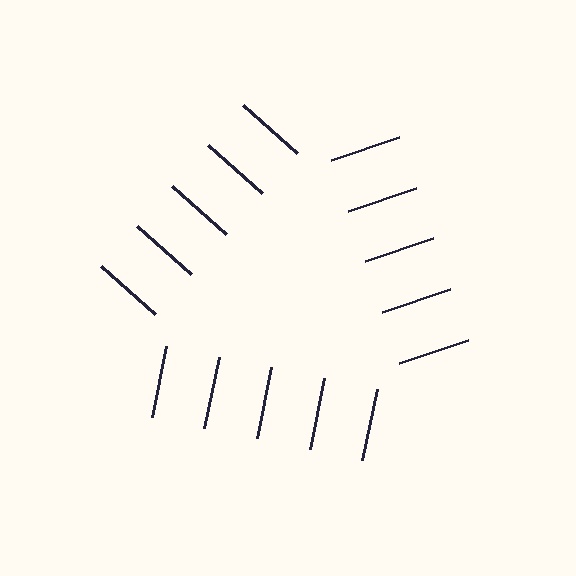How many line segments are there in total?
15 — 5 along each of the 3 edges.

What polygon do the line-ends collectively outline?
An illusory triangle — the line segments terminate on its edges but no continuous stroke is drawn.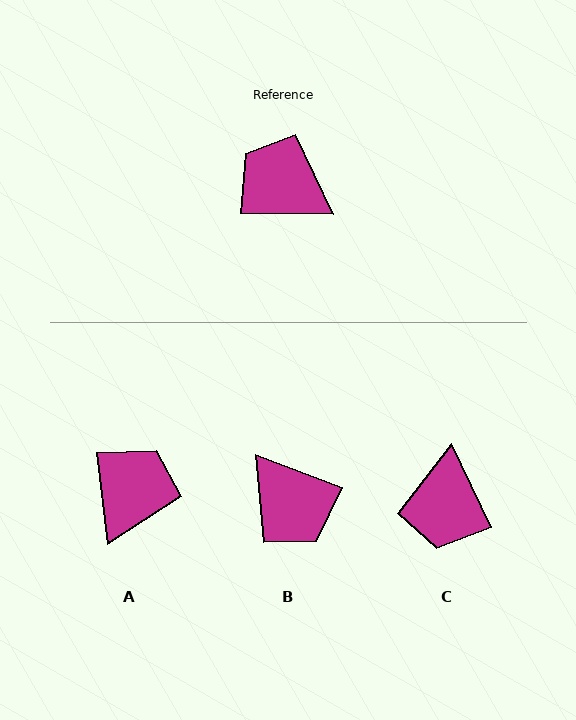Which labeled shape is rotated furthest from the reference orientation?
B, about 160 degrees away.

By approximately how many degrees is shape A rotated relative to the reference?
Approximately 83 degrees clockwise.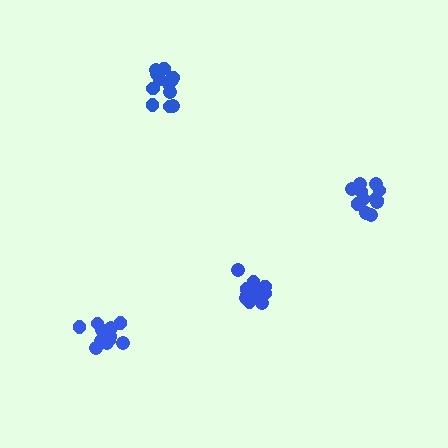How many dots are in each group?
Group 1: 12 dots, Group 2: 12 dots, Group 3: 13 dots, Group 4: 16 dots (53 total).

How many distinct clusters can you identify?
There are 4 distinct clusters.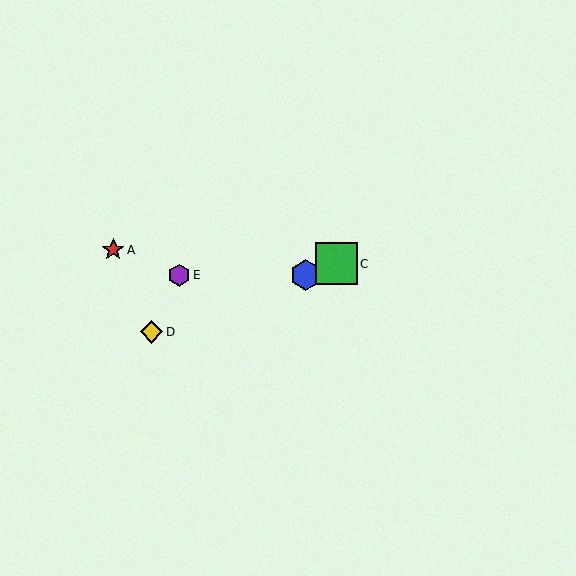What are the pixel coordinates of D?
Object D is at (151, 332).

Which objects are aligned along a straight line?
Objects B, C, D are aligned along a straight line.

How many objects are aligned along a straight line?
3 objects (B, C, D) are aligned along a straight line.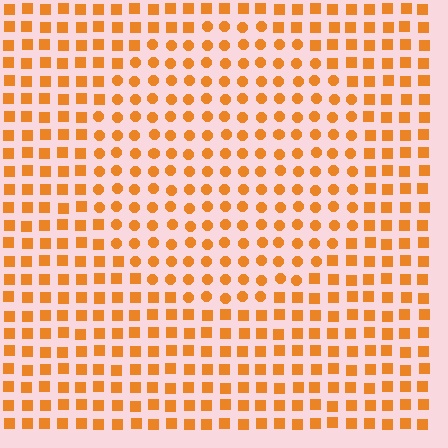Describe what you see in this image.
The image is filled with small orange elements arranged in a uniform grid. A circle-shaped region contains circles, while the surrounding area contains squares. The boundary is defined purely by the change in element shape.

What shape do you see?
I see a circle.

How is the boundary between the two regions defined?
The boundary is defined by a change in element shape: circles inside vs. squares outside. All elements share the same color and spacing.